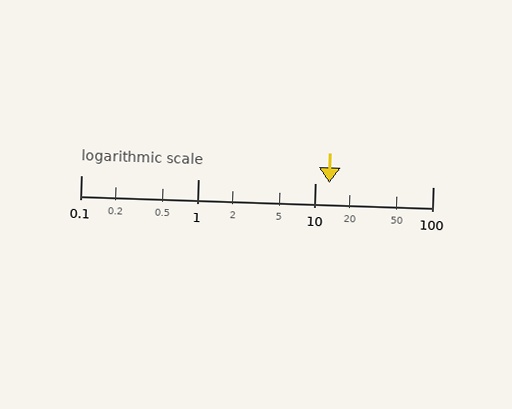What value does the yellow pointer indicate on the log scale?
The pointer indicates approximately 13.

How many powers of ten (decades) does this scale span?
The scale spans 3 decades, from 0.1 to 100.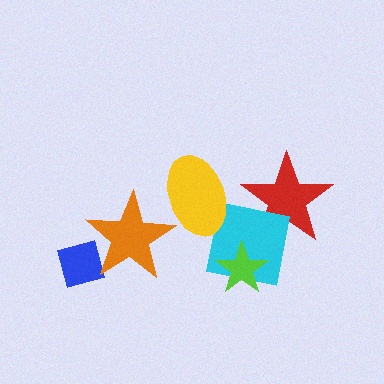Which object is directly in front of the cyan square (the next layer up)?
The yellow ellipse is directly in front of the cyan square.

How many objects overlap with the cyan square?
3 objects overlap with the cyan square.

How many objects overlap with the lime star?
1 object overlaps with the lime star.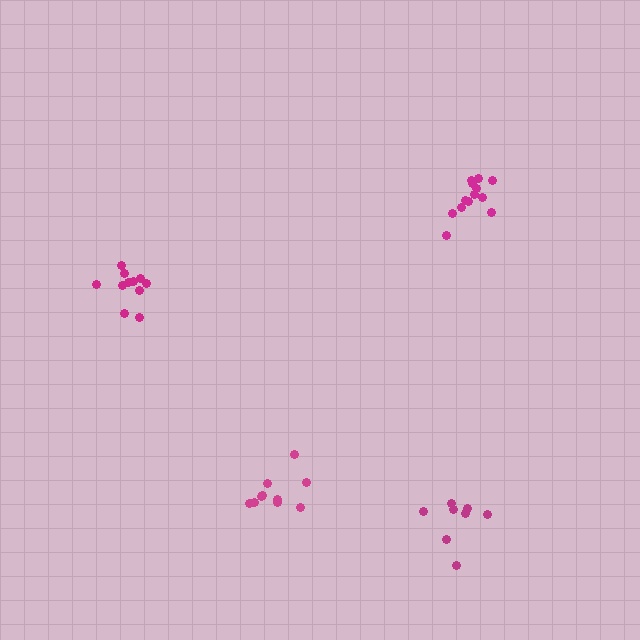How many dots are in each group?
Group 1: 13 dots, Group 2: 10 dots, Group 3: 8 dots, Group 4: 11 dots (42 total).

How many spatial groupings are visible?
There are 4 spatial groupings.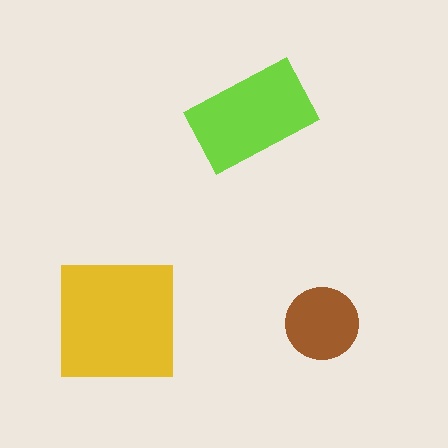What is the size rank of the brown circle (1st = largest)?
3rd.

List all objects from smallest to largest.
The brown circle, the lime rectangle, the yellow square.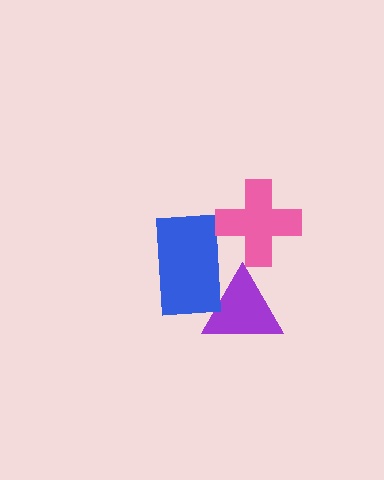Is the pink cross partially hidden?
No, no other shape covers it.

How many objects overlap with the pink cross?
1 object overlaps with the pink cross.